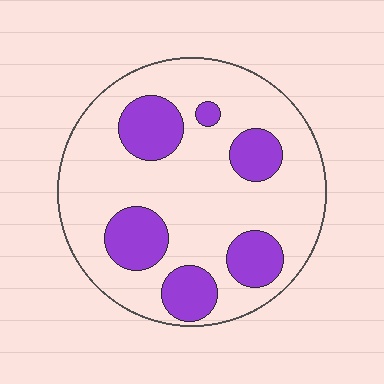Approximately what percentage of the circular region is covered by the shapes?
Approximately 25%.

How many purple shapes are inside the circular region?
6.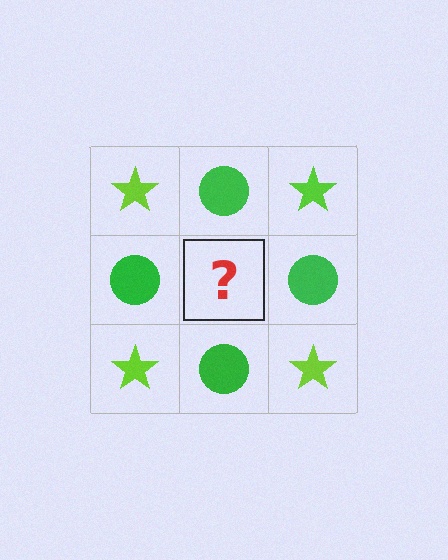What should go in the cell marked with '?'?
The missing cell should contain a lime star.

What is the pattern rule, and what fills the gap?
The rule is that it alternates lime star and green circle in a checkerboard pattern. The gap should be filled with a lime star.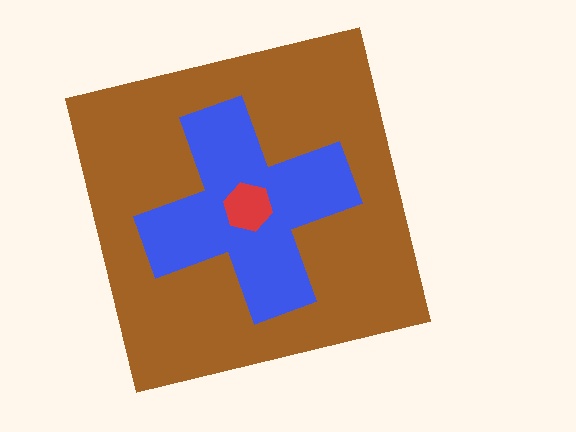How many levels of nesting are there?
3.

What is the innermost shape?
The red hexagon.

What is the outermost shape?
The brown square.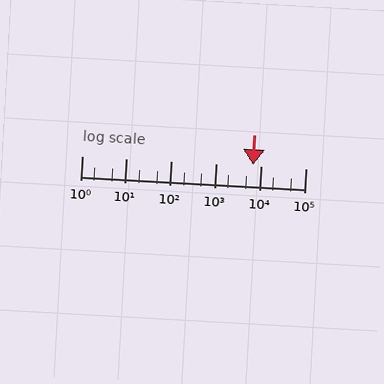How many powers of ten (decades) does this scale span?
The scale spans 5 decades, from 1 to 100000.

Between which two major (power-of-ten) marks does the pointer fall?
The pointer is between 1000 and 10000.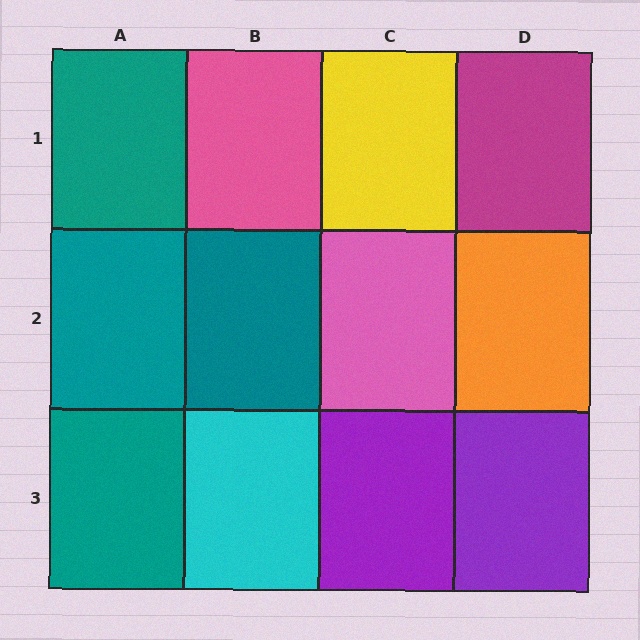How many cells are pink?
2 cells are pink.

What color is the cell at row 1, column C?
Yellow.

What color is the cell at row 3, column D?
Purple.